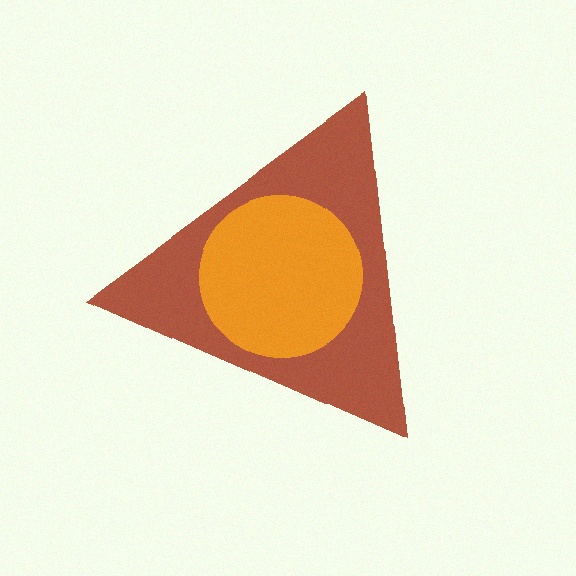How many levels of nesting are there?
2.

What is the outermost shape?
The brown triangle.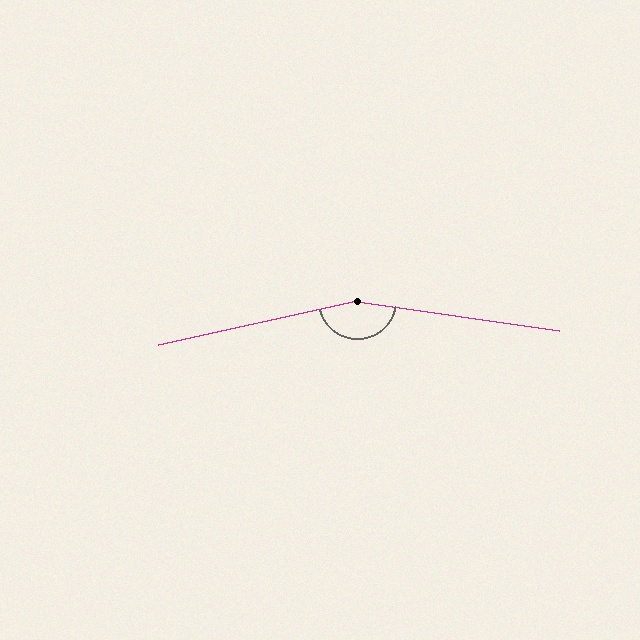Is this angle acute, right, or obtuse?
It is obtuse.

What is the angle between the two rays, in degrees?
Approximately 159 degrees.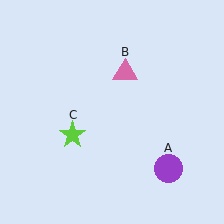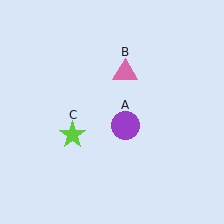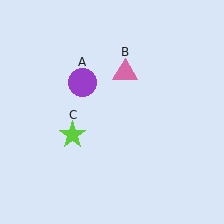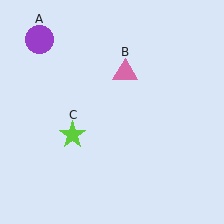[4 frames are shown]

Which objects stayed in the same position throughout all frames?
Pink triangle (object B) and lime star (object C) remained stationary.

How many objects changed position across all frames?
1 object changed position: purple circle (object A).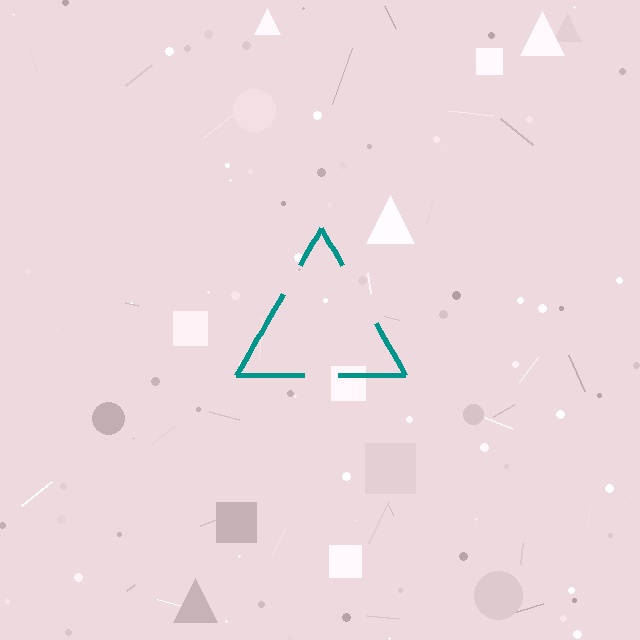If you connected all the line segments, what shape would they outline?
They would outline a triangle.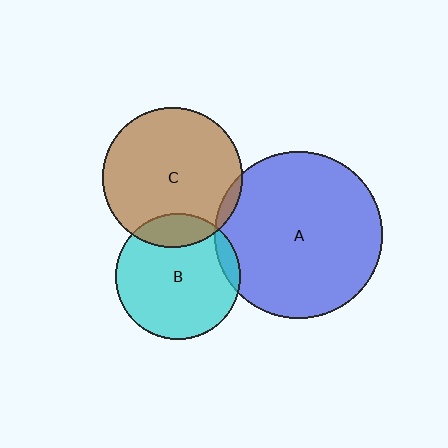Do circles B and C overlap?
Yes.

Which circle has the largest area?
Circle A (blue).